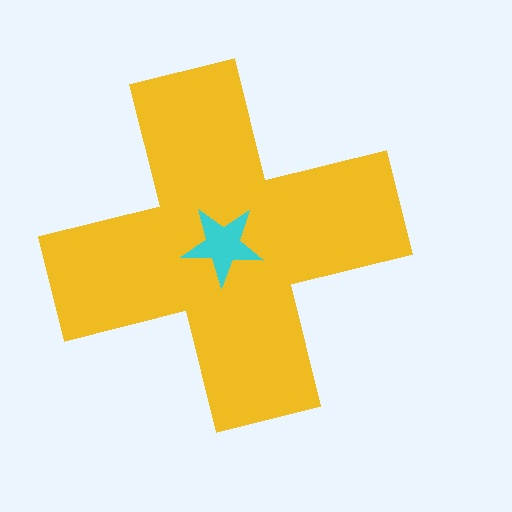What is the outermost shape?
The yellow cross.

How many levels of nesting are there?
2.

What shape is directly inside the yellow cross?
The cyan star.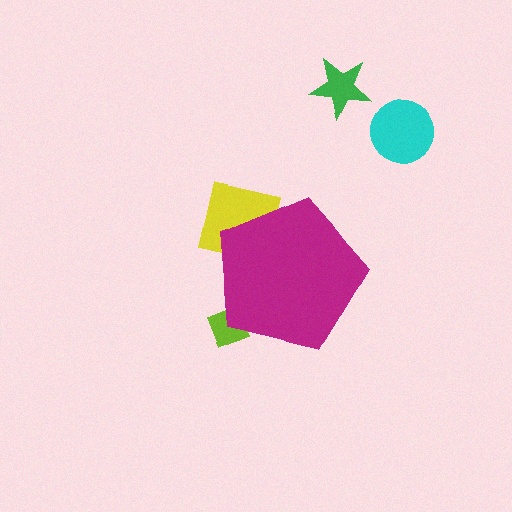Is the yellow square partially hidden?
Yes, the yellow square is partially hidden behind the magenta pentagon.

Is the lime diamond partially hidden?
Yes, the lime diamond is partially hidden behind the magenta pentagon.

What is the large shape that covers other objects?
A magenta pentagon.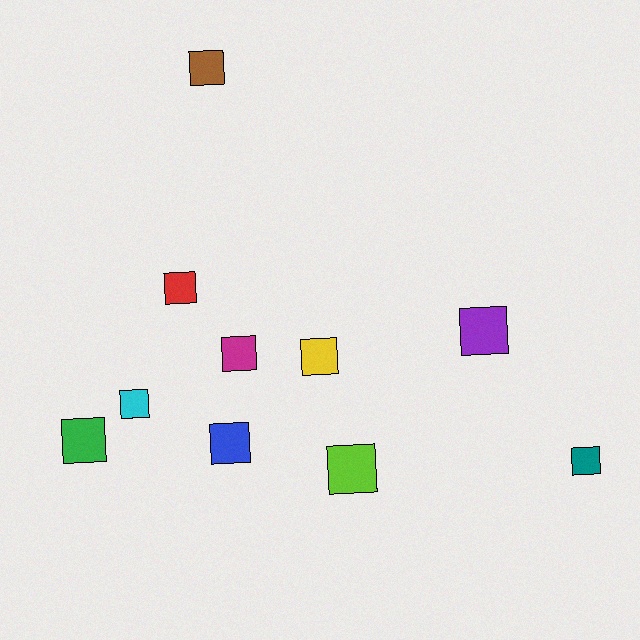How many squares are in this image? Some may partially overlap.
There are 10 squares.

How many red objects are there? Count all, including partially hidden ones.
There is 1 red object.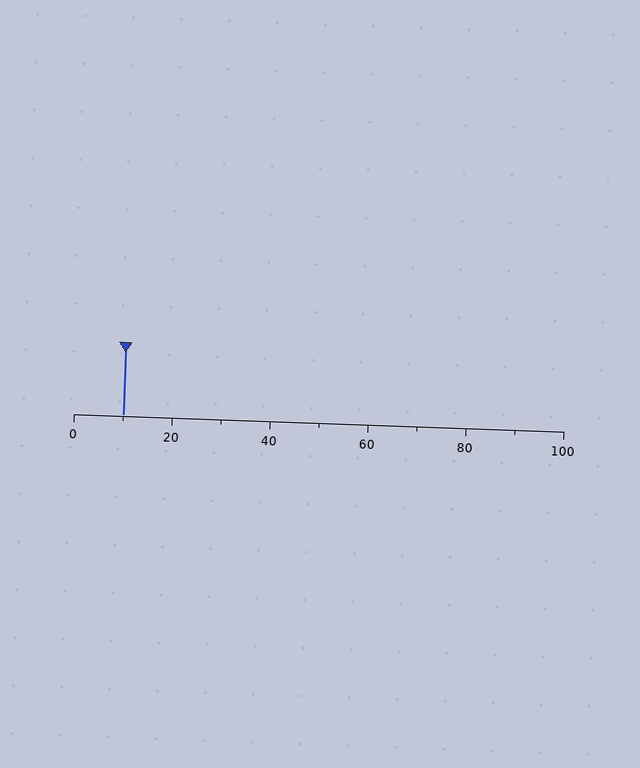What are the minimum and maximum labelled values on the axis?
The axis runs from 0 to 100.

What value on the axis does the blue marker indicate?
The marker indicates approximately 10.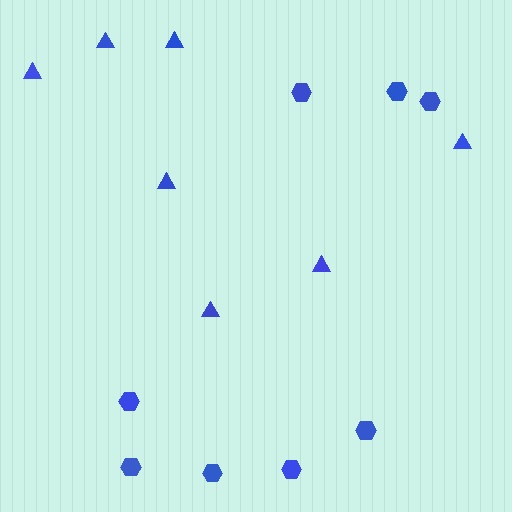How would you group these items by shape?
There are 2 groups: one group of hexagons (8) and one group of triangles (7).